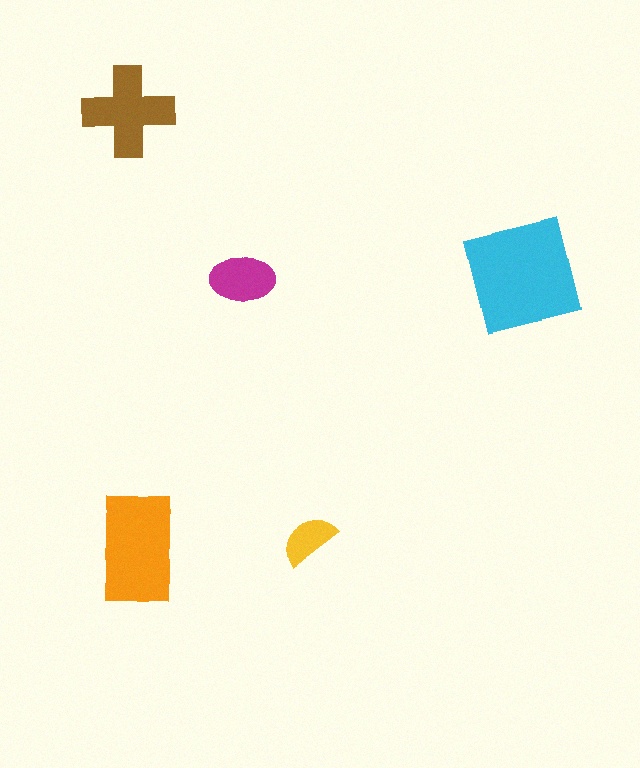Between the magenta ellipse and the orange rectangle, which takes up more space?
The orange rectangle.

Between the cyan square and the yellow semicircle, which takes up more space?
The cyan square.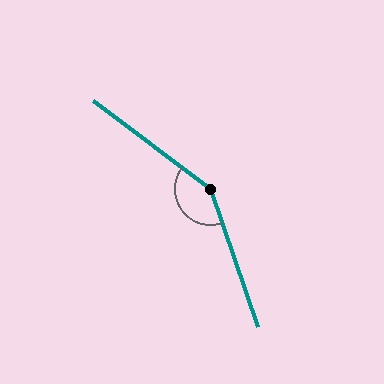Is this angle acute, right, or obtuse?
It is obtuse.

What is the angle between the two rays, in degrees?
Approximately 146 degrees.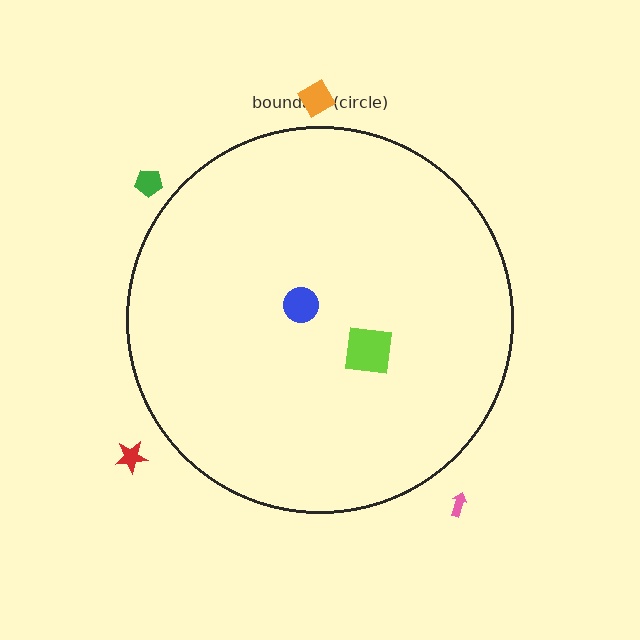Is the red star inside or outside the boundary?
Outside.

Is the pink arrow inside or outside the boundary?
Outside.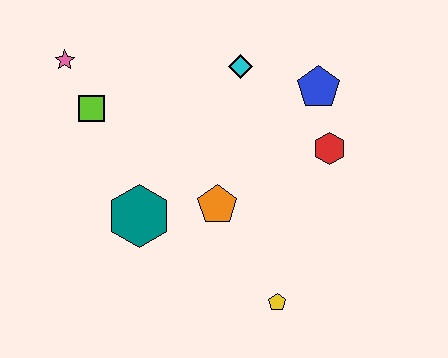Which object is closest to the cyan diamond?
The blue pentagon is closest to the cyan diamond.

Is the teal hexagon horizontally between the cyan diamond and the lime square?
Yes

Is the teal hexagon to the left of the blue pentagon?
Yes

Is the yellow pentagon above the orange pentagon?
No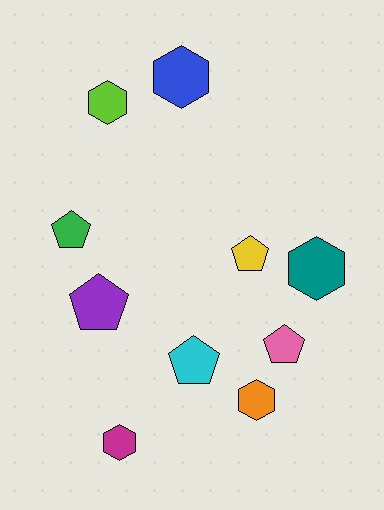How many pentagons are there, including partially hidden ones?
There are 5 pentagons.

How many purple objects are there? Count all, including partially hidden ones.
There is 1 purple object.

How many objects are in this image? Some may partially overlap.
There are 10 objects.